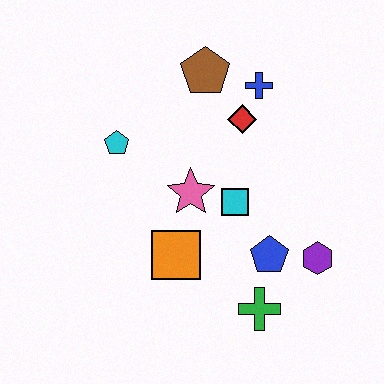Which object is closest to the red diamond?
The blue cross is closest to the red diamond.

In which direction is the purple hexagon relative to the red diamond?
The purple hexagon is below the red diamond.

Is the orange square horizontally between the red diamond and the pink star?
No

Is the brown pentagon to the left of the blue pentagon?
Yes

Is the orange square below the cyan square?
Yes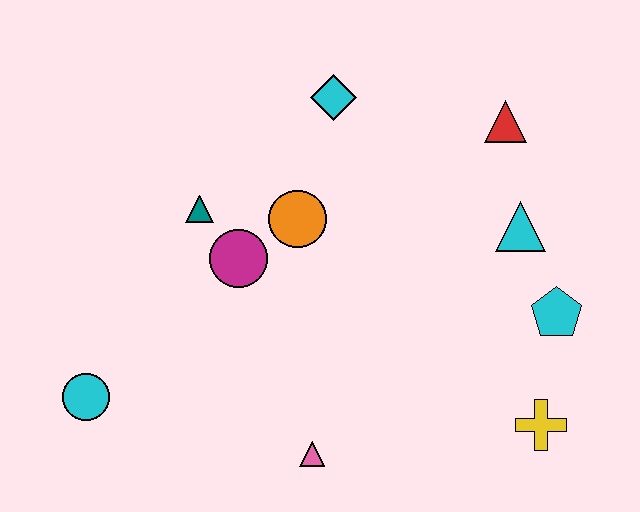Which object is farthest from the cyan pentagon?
The cyan circle is farthest from the cyan pentagon.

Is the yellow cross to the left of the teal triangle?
No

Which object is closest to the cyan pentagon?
The cyan triangle is closest to the cyan pentagon.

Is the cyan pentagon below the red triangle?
Yes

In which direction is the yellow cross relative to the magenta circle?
The yellow cross is to the right of the magenta circle.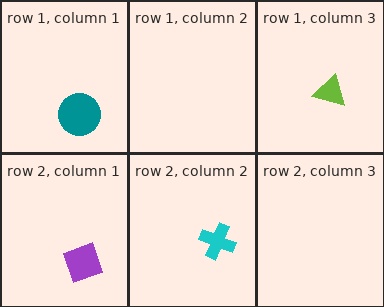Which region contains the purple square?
The row 2, column 1 region.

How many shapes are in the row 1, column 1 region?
1.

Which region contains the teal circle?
The row 1, column 1 region.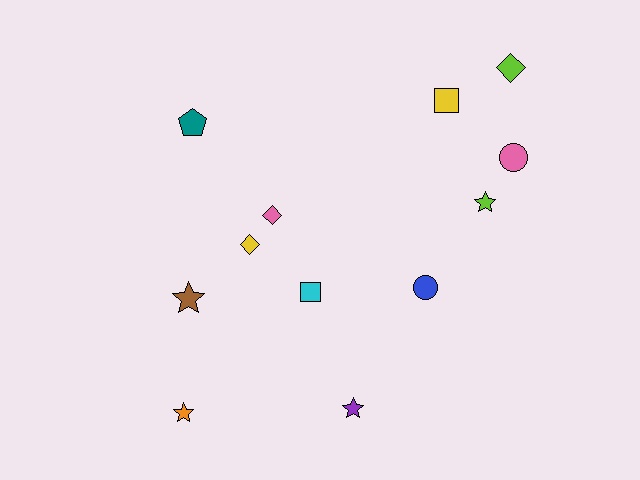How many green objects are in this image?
There are no green objects.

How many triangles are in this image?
There are no triangles.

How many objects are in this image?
There are 12 objects.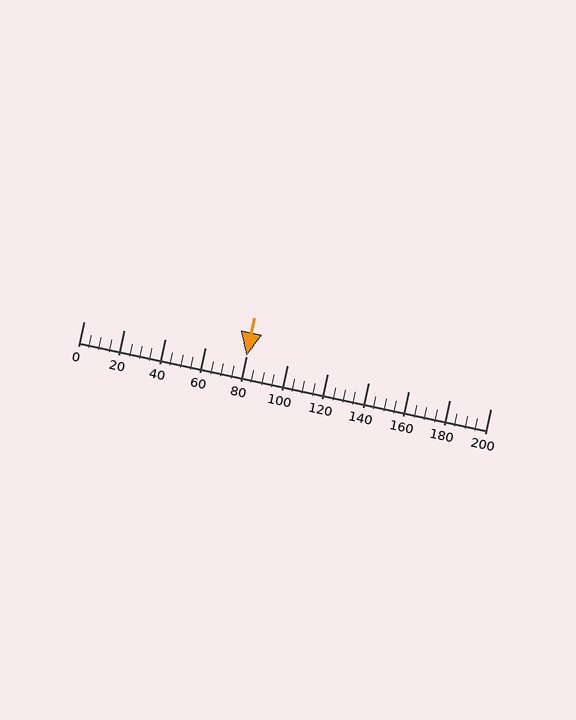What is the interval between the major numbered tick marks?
The major tick marks are spaced 20 units apart.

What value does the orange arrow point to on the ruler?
The orange arrow points to approximately 80.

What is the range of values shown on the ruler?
The ruler shows values from 0 to 200.